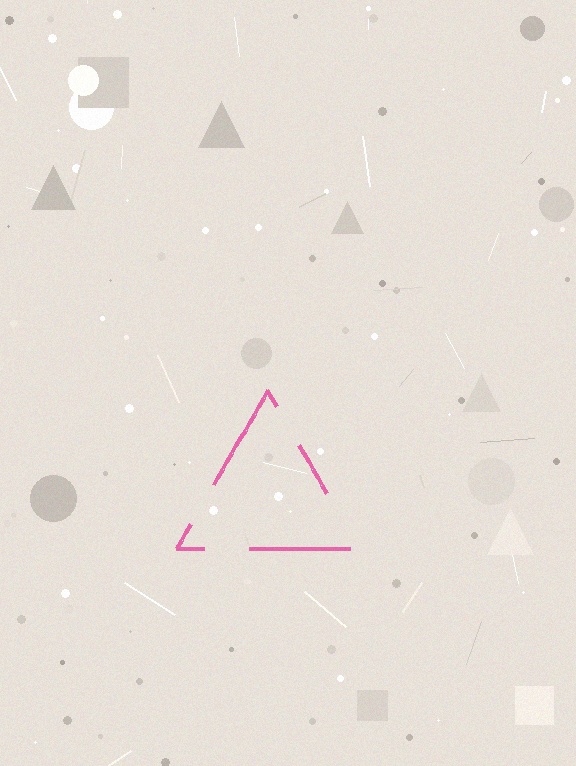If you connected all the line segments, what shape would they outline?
They would outline a triangle.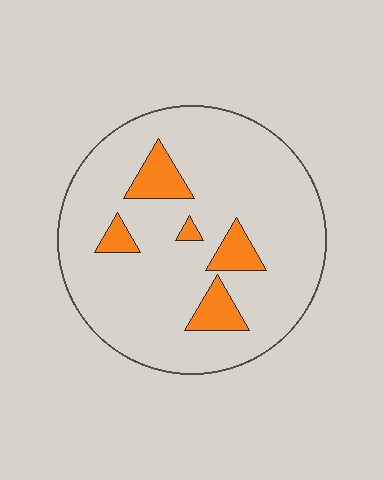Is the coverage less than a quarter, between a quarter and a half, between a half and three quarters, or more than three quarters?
Less than a quarter.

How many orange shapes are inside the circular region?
5.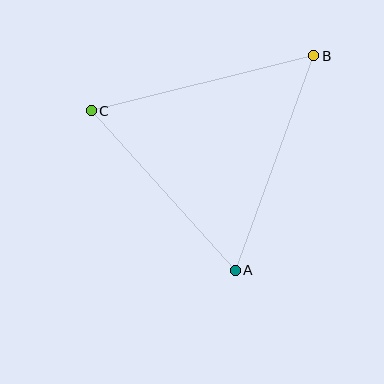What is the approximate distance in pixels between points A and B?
The distance between A and B is approximately 229 pixels.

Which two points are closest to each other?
Points A and C are closest to each other.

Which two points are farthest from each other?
Points B and C are farthest from each other.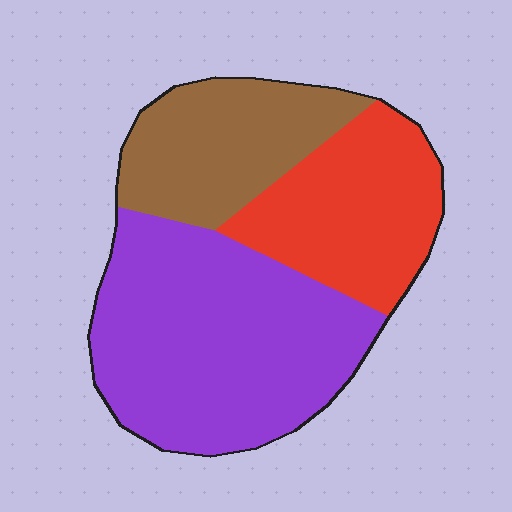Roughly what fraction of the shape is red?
Red covers around 25% of the shape.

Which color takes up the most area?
Purple, at roughly 50%.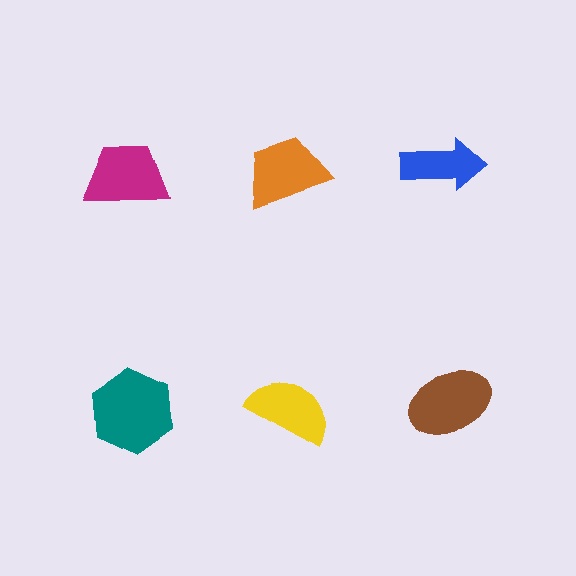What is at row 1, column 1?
A magenta trapezoid.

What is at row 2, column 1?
A teal hexagon.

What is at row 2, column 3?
A brown ellipse.